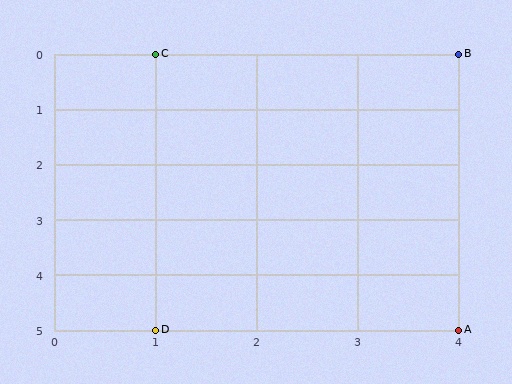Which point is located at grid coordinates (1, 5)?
Point D is at (1, 5).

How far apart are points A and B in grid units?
Points A and B are 5 rows apart.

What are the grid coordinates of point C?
Point C is at grid coordinates (1, 0).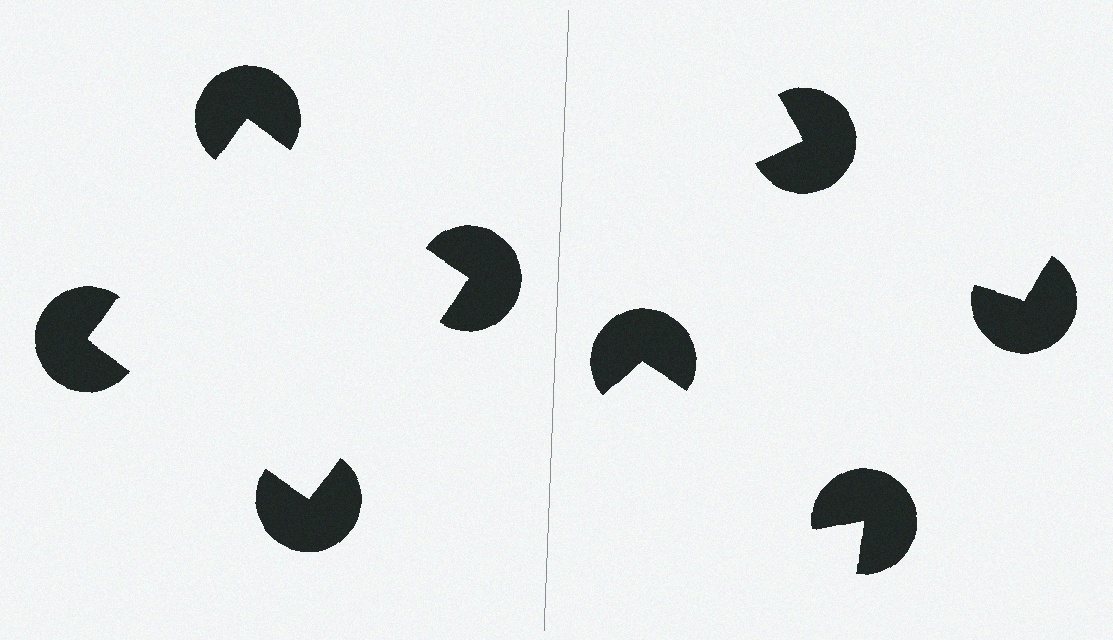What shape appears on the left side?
An illusory square.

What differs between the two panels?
The pac-man discs are positioned identically on both sides; only the wedge orientations differ. On the left they align to a square; on the right they are misaligned.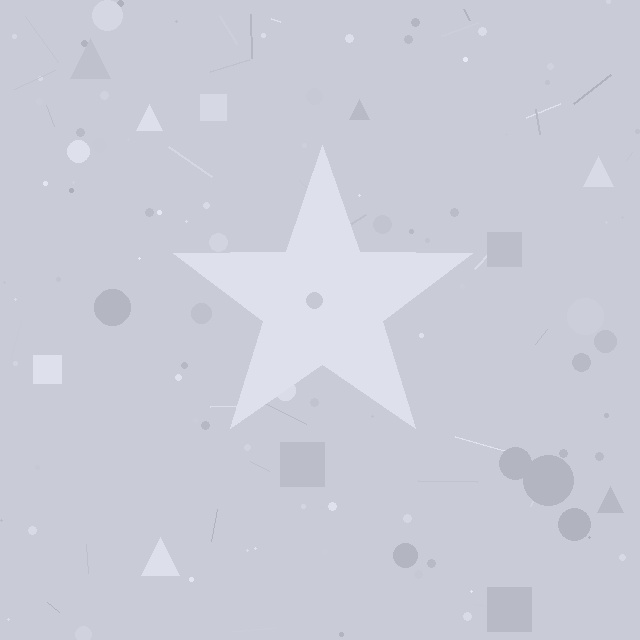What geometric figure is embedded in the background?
A star is embedded in the background.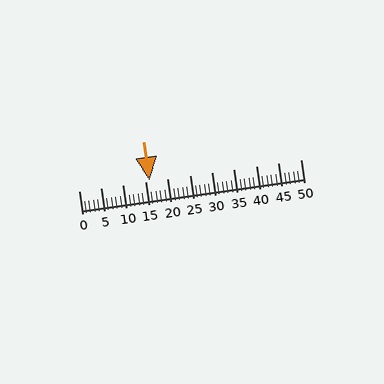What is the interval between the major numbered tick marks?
The major tick marks are spaced 5 units apart.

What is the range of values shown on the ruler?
The ruler shows values from 0 to 50.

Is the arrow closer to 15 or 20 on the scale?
The arrow is closer to 15.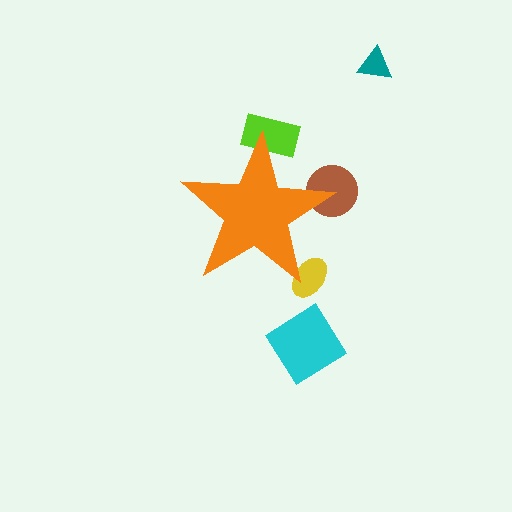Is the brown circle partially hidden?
Yes, the brown circle is partially hidden behind the orange star.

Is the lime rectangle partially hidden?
Yes, the lime rectangle is partially hidden behind the orange star.